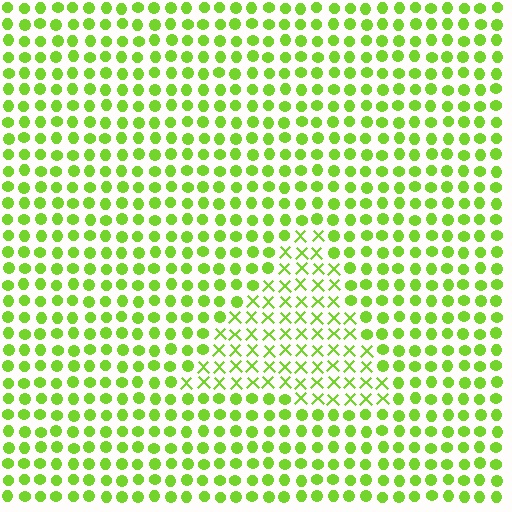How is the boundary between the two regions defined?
The boundary is defined by a change in element shape: X marks inside vs. circles outside. All elements share the same color and spacing.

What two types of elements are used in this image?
The image uses X marks inside the triangle region and circles outside it.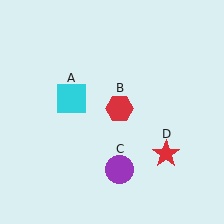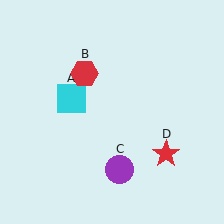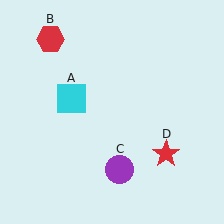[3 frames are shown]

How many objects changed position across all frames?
1 object changed position: red hexagon (object B).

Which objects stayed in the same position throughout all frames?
Cyan square (object A) and purple circle (object C) and red star (object D) remained stationary.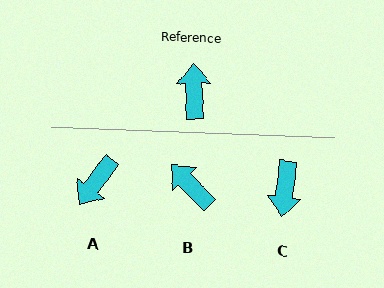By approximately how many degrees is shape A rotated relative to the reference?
Approximately 142 degrees counter-clockwise.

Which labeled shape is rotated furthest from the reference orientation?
C, about 171 degrees away.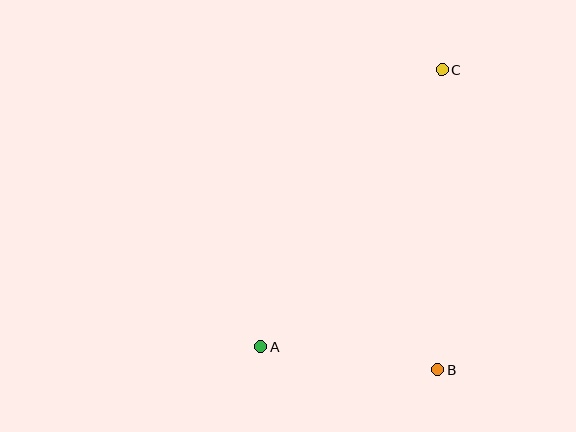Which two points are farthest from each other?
Points A and C are farthest from each other.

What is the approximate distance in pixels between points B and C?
The distance between B and C is approximately 300 pixels.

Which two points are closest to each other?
Points A and B are closest to each other.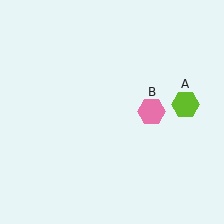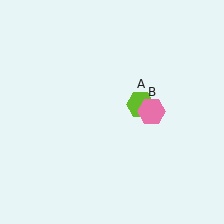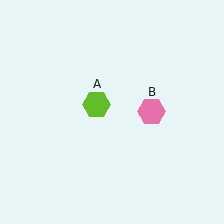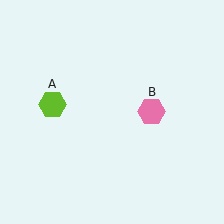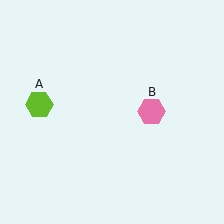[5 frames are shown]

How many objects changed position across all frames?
1 object changed position: lime hexagon (object A).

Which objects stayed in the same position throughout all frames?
Pink hexagon (object B) remained stationary.